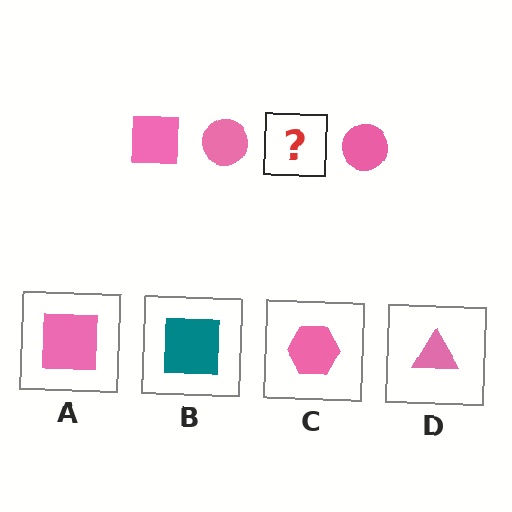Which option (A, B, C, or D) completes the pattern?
A.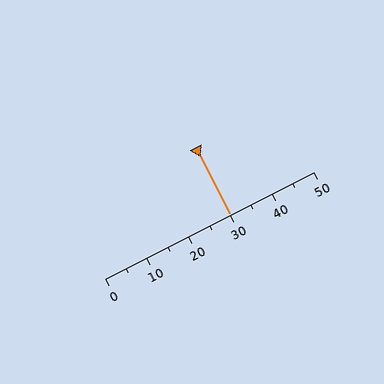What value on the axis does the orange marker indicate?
The marker indicates approximately 30.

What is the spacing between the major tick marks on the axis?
The major ticks are spaced 10 apart.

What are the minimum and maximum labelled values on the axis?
The axis runs from 0 to 50.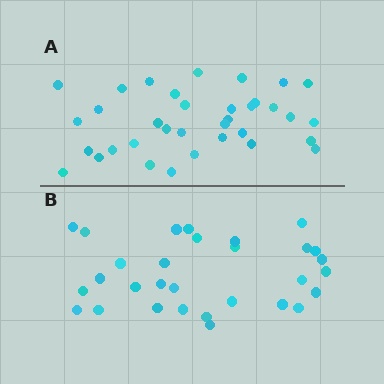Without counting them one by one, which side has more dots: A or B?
Region A (the top region) has more dots.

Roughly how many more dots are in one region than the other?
Region A has about 5 more dots than region B.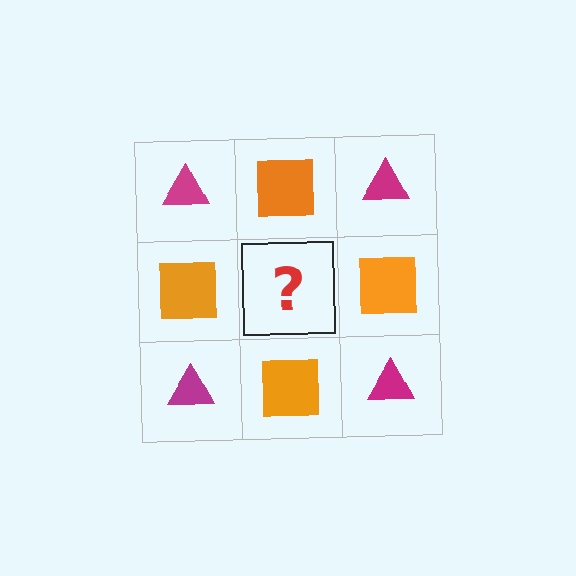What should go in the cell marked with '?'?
The missing cell should contain a magenta triangle.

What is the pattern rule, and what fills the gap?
The rule is that it alternates magenta triangle and orange square in a checkerboard pattern. The gap should be filled with a magenta triangle.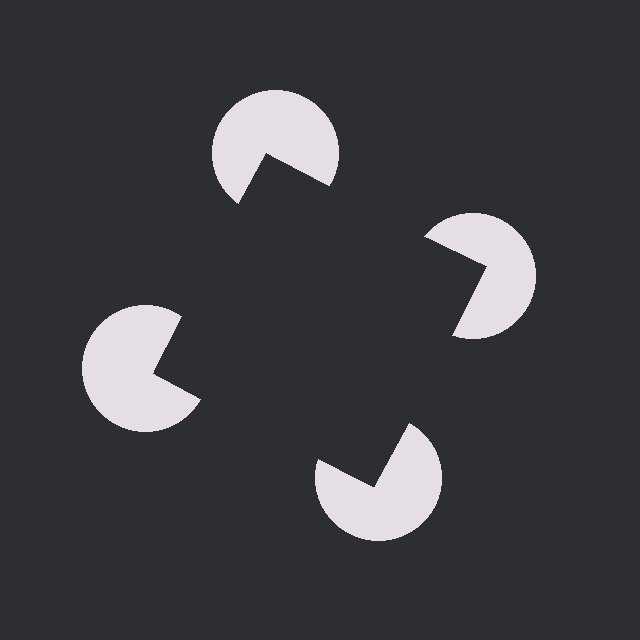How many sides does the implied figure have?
4 sides.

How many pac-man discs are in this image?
There are 4 — one at each vertex of the illusory square.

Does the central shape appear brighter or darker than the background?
It typically appears slightly darker than the background, even though no actual brightness change is drawn.